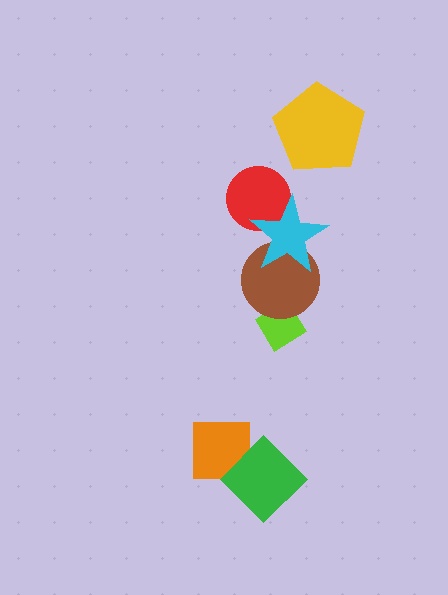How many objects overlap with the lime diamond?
1 object overlaps with the lime diamond.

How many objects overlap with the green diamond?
1 object overlaps with the green diamond.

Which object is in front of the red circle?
The cyan star is in front of the red circle.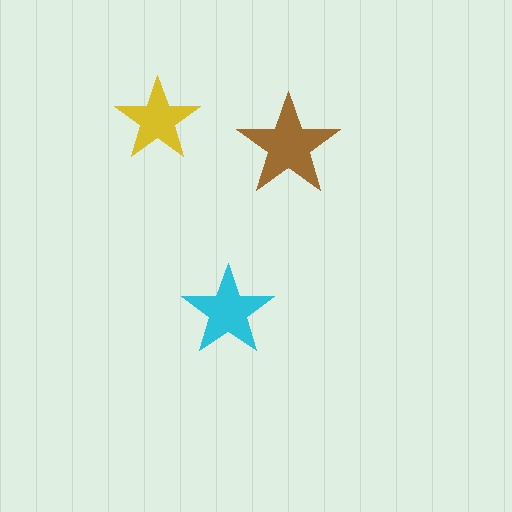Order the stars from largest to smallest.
the brown one, the cyan one, the yellow one.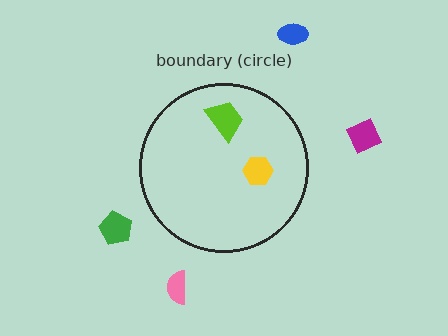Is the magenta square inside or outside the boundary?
Outside.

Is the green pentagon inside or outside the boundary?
Outside.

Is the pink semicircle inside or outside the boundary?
Outside.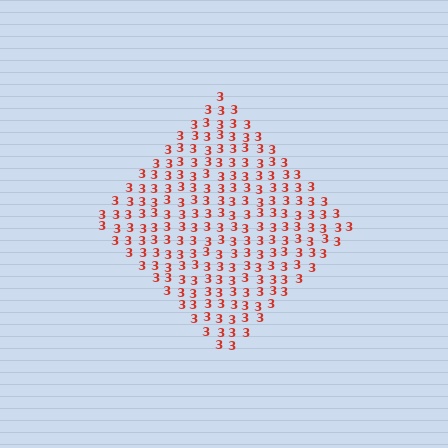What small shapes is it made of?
It is made of small digit 3's.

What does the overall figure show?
The overall figure shows a diamond.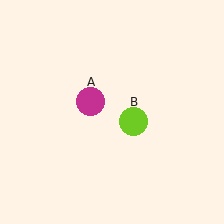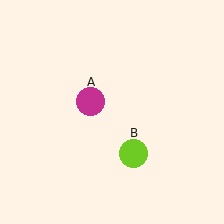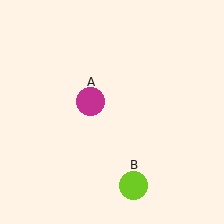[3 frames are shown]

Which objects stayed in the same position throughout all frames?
Magenta circle (object A) remained stationary.